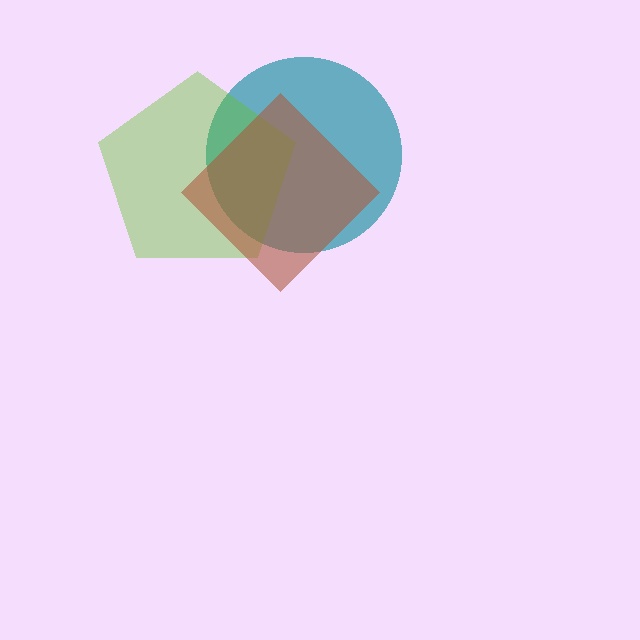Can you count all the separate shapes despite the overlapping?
Yes, there are 3 separate shapes.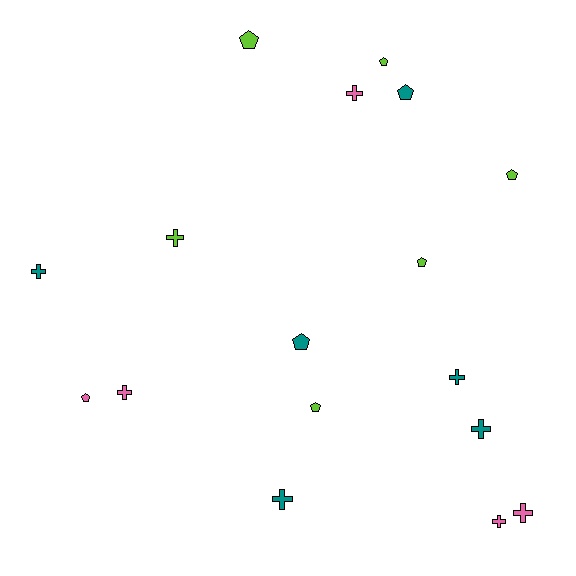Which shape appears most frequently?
Cross, with 9 objects.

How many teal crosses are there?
There are 4 teal crosses.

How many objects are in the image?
There are 17 objects.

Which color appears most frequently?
Teal, with 6 objects.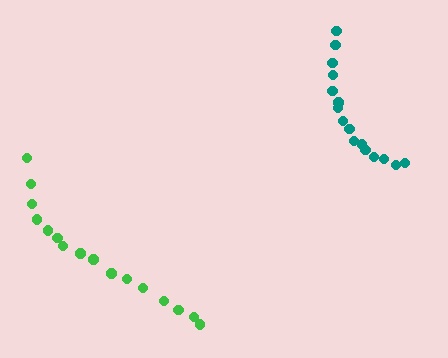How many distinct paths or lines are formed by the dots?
There are 2 distinct paths.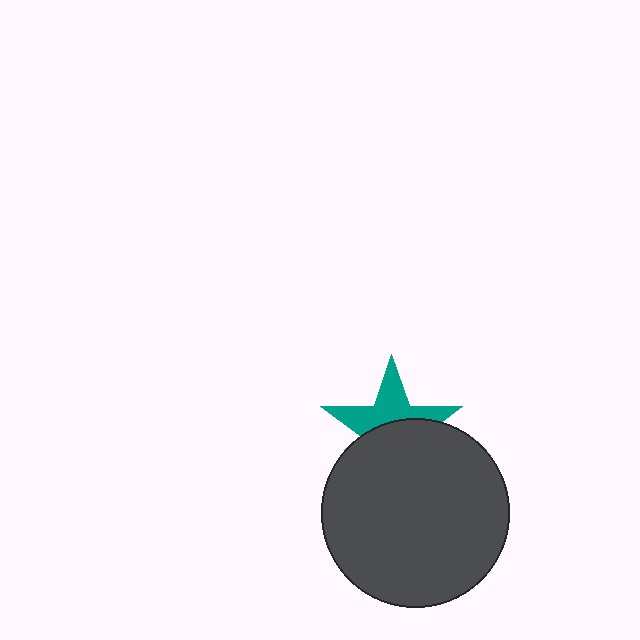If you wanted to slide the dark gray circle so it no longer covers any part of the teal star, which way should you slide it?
Slide it down — that is the most direct way to separate the two shapes.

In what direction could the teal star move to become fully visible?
The teal star could move up. That would shift it out from behind the dark gray circle entirely.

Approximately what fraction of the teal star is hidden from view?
Roughly 54% of the teal star is hidden behind the dark gray circle.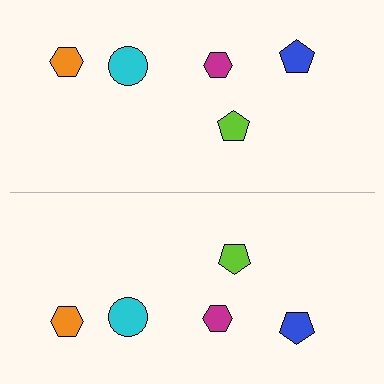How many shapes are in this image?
There are 10 shapes in this image.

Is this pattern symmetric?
Yes, this pattern has bilateral (reflection) symmetry.